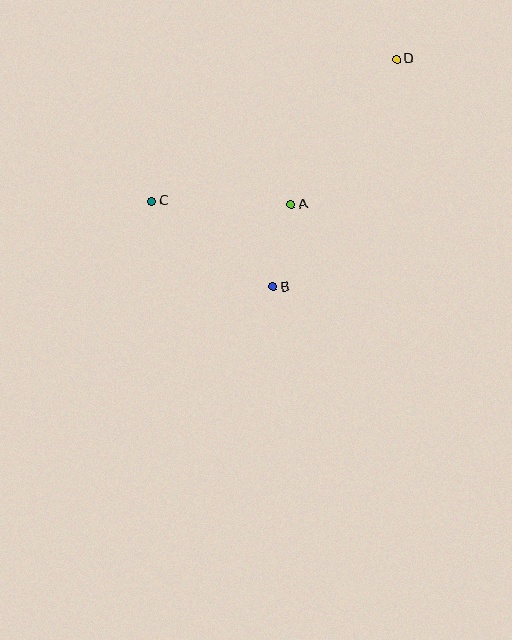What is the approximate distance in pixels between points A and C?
The distance between A and C is approximately 140 pixels.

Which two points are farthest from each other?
Points C and D are farthest from each other.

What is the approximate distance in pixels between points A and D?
The distance between A and D is approximately 180 pixels.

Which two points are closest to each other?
Points A and B are closest to each other.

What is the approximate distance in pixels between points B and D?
The distance between B and D is approximately 259 pixels.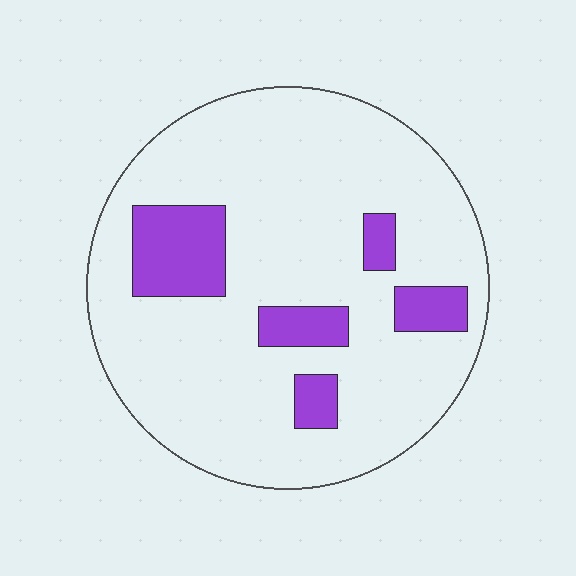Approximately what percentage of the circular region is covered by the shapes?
Approximately 15%.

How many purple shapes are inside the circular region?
5.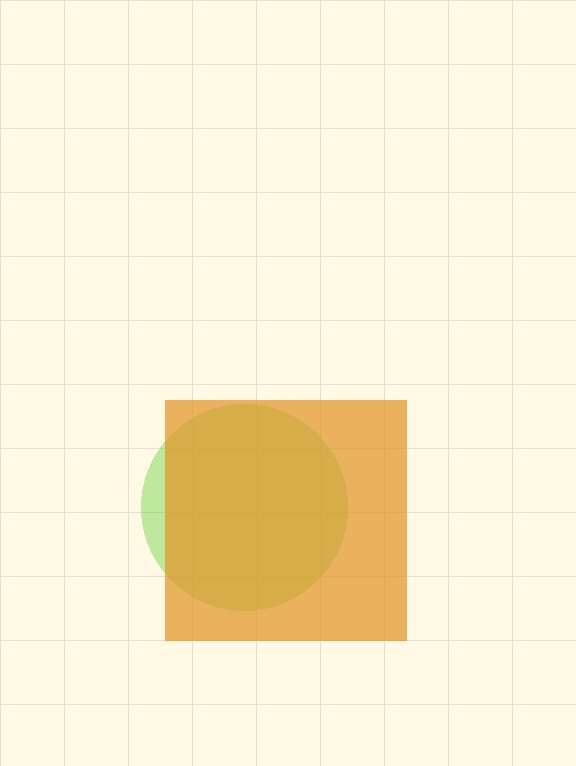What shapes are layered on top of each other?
The layered shapes are: a lime circle, an orange square.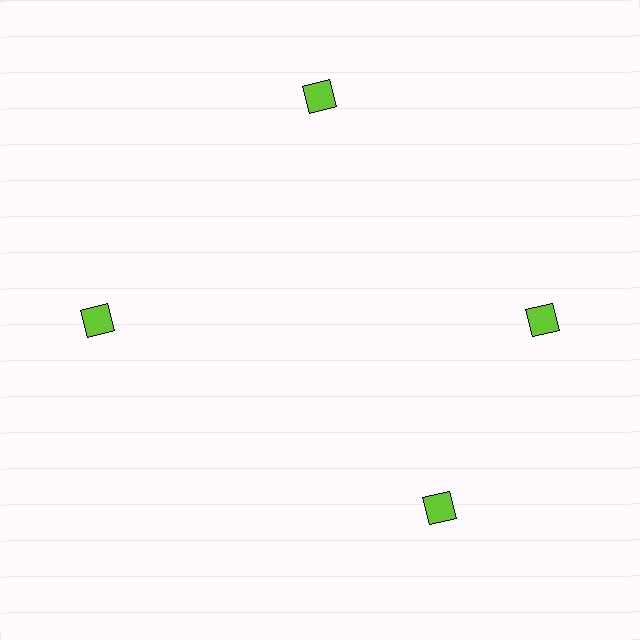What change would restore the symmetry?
The symmetry would be restored by rotating it back into even spacing with its neighbors so that all 4 diamonds sit at equal angles and equal distance from the center.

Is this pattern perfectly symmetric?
No. The 4 lime diamonds are arranged in a ring, but one element near the 6 o'clock position is rotated out of alignment along the ring, breaking the 4-fold rotational symmetry.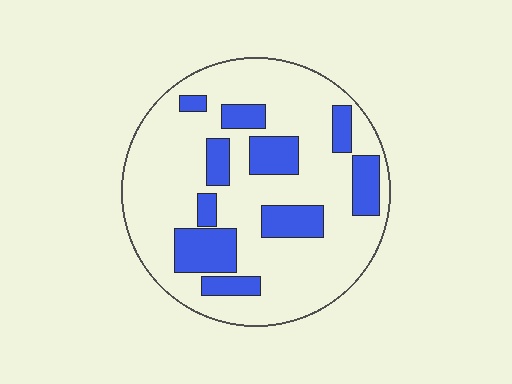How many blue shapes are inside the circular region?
10.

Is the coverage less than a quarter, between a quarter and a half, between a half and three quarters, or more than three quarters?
Less than a quarter.